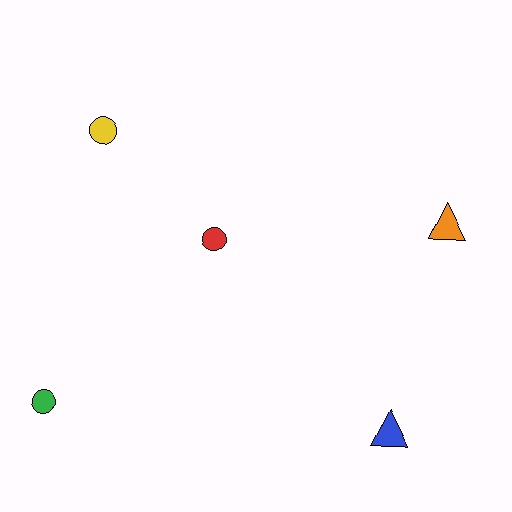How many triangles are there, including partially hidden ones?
There are 2 triangles.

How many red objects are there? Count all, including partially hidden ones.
There is 1 red object.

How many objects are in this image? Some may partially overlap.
There are 5 objects.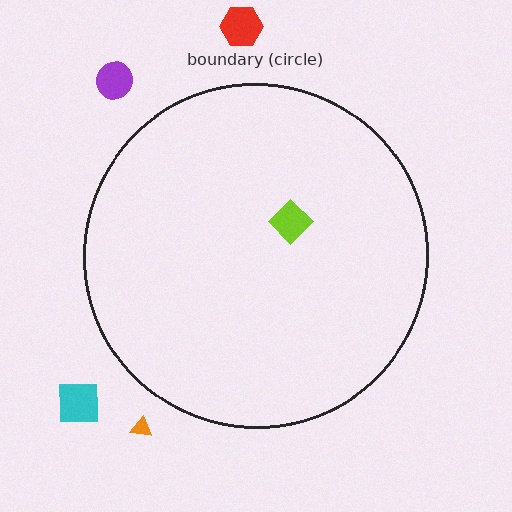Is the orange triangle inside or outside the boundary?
Outside.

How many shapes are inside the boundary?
1 inside, 4 outside.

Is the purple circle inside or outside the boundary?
Outside.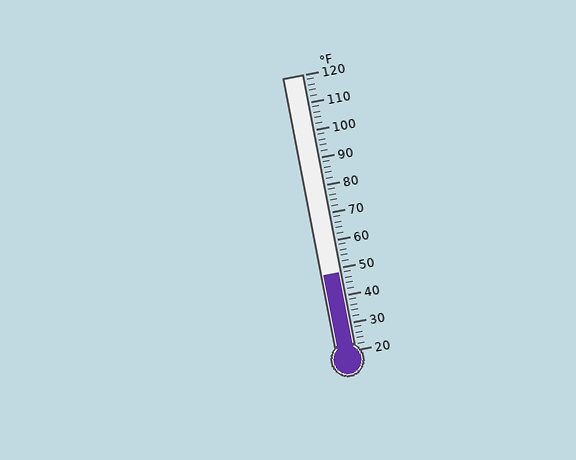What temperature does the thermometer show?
The thermometer shows approximately 48°F.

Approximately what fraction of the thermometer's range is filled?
The thermometer is filled to approximately 30% of its range.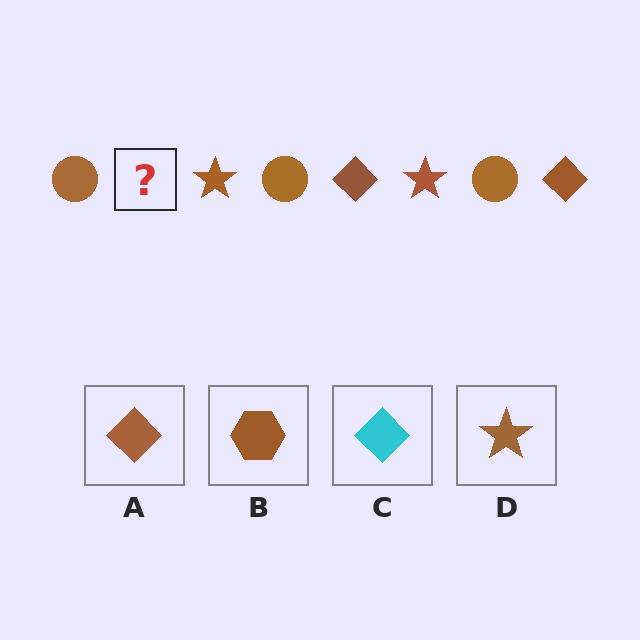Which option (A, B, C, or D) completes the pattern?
A.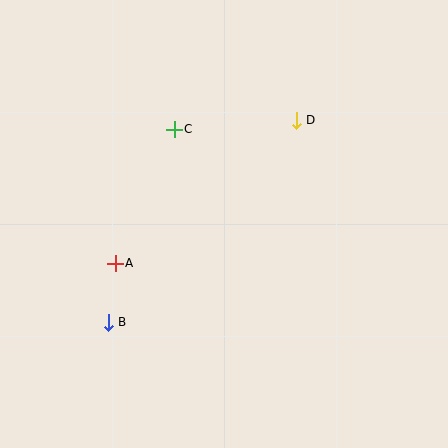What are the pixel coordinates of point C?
Point C is at (174, 129).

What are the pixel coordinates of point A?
Point A is at (115, 263).